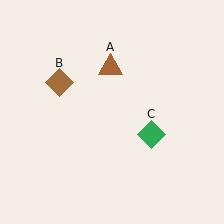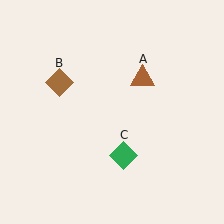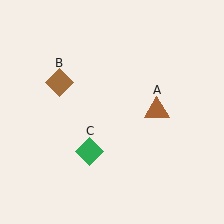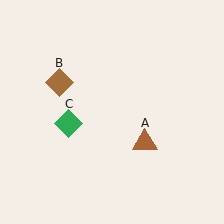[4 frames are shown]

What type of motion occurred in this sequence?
The brown triangle (object A), green diamond (object C) rotated clockwise around the center of the scene.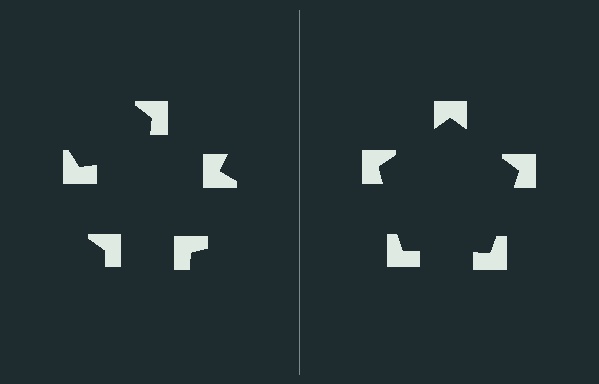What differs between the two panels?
The notched squares are positioned identically on both sides; only the wedge orientations differ. On the right they align to a pentagon; on the left they are misaligned.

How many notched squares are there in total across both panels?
10 — 5 on each side.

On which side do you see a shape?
An illusory pentagon appears on the right side. On the left side the wedge cuts are rotated, so no coherent shape forms.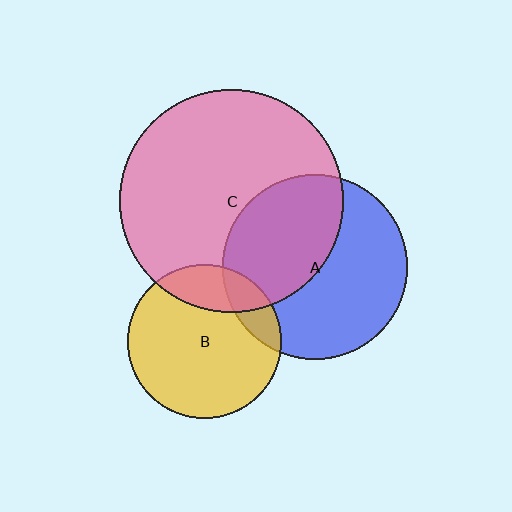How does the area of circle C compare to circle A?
Approximately 1.5 times.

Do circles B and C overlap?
Yes.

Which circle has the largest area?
Circle C (pink).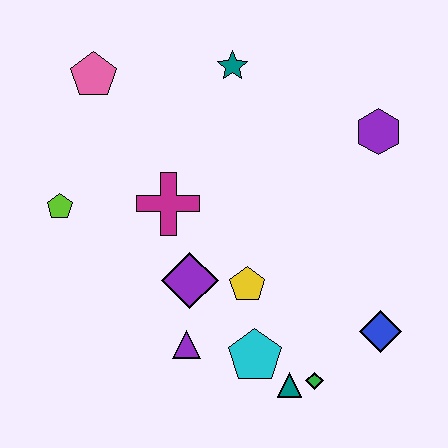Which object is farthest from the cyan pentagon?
The pink pentagon is farthest from the cyan pentagon.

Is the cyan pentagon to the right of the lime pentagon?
Yes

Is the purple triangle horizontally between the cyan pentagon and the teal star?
No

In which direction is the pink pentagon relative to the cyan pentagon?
The pink pentagon is above the cyan pentagon.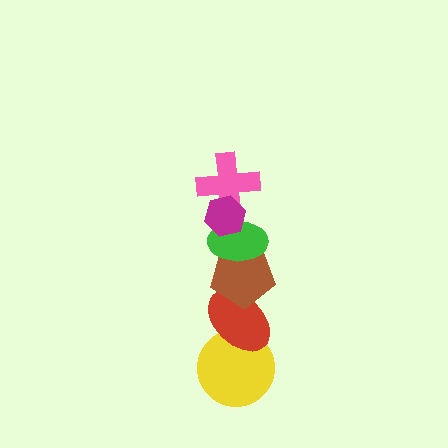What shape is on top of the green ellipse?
The pink cross is on top of the green ellipse.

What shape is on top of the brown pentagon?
The green ellipse is on top of the brown pentagon.